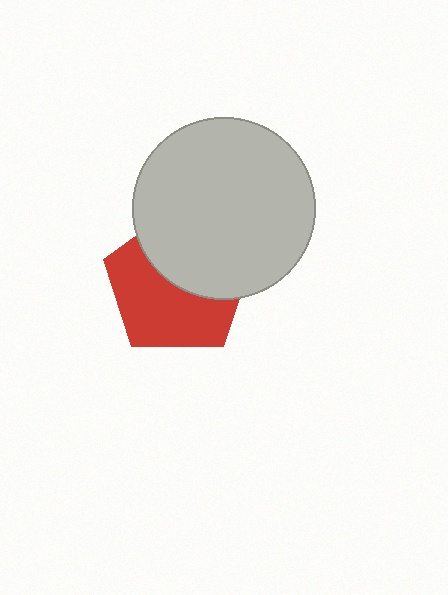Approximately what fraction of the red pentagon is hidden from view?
Roughly 45% of the red pentagon is hidden behind the light gray circle.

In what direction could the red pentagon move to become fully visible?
The red pentagon could move down. That would shift it out from behind the light gray circle entirely.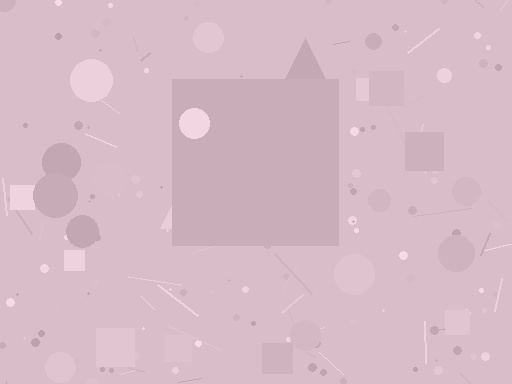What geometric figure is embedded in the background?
A square is embedded in the background.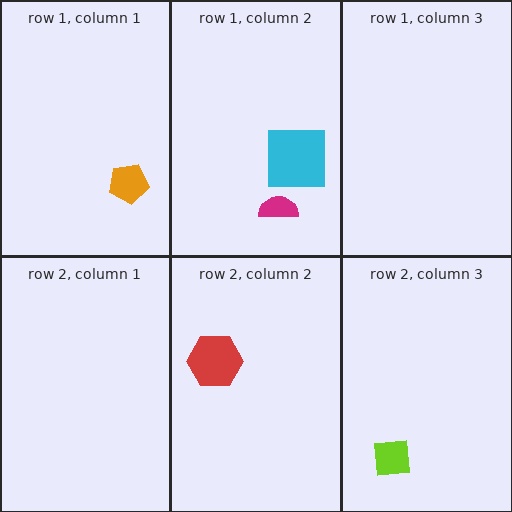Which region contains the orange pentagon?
The row 1, column 1 region.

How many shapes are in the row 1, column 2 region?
2.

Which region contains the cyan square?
The row 1, column 2 region.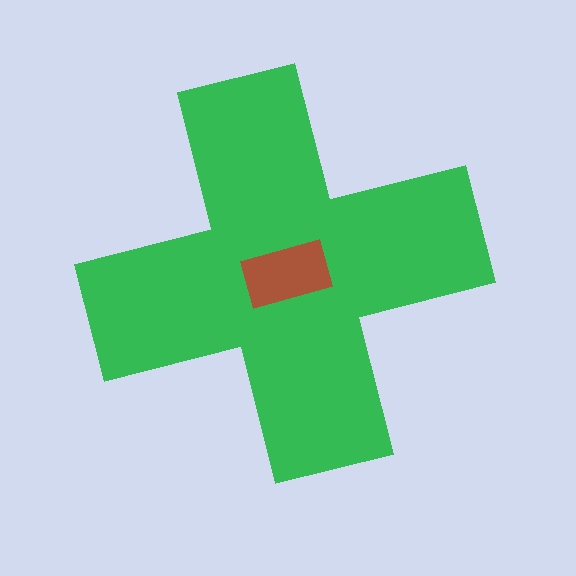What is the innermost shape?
The brown rectangle.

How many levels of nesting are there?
2.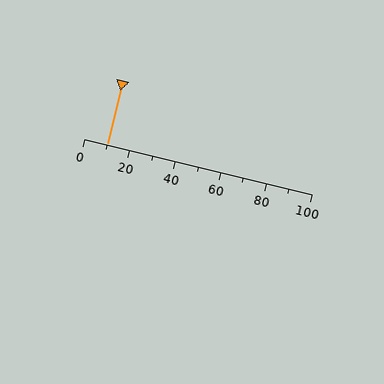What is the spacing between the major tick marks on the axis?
The major ticks are spaced 20 apart.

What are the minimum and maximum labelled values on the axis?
The axis runs from 0 to 100.